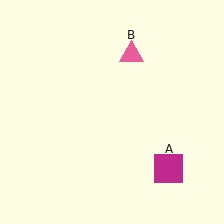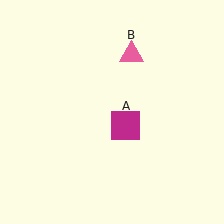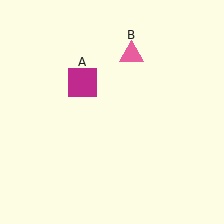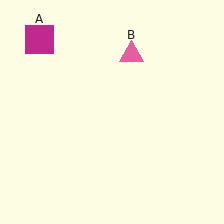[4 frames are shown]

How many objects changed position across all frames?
1 object changed position: magenta square (object A).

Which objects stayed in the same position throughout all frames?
Pink triangle (object B) remained stationary.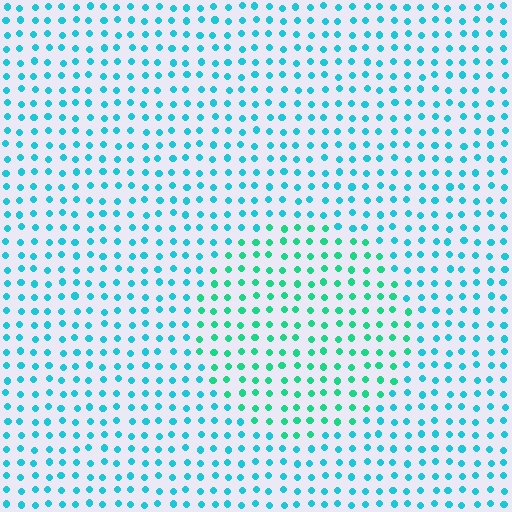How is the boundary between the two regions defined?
The boundary is defined purely by a slight shift in hue (about 31 degrees). Spacing, size, and orientation are identical on both sides.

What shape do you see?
I see a circle.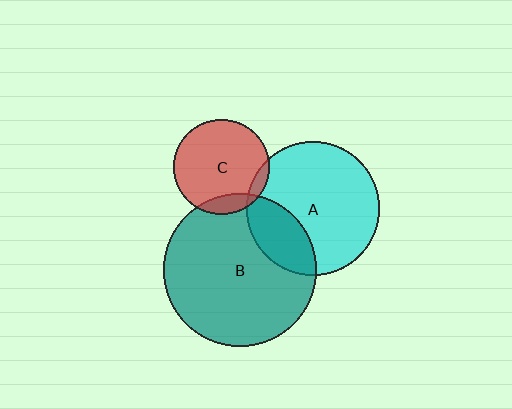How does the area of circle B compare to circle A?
Approximately 1.3 times.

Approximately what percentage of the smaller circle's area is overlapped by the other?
Approximately 10%.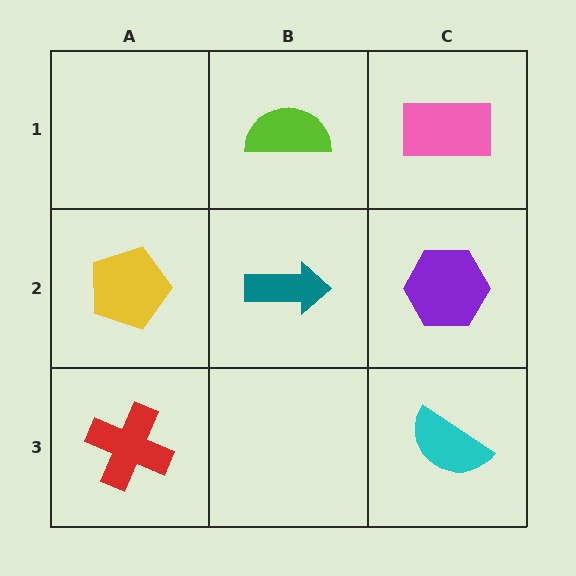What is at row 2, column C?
A purple hexagon.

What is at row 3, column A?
A red cross.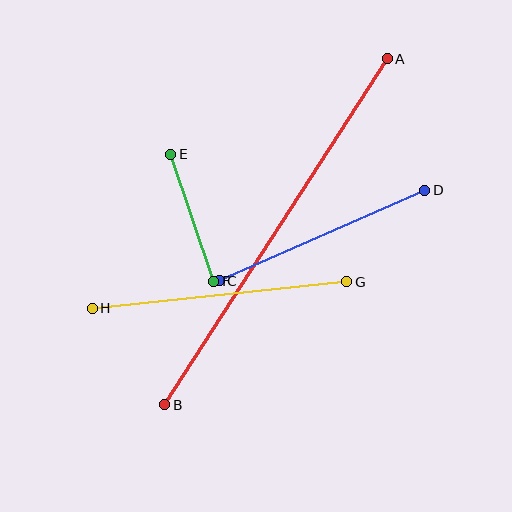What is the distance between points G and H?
The distance is approximately 256 pixels.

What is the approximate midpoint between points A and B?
The midpoint is at approximately (276, 232) pixels.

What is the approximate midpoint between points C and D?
The midpoint is at approximately (322, 235) pixels.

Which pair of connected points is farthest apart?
Points A and B are farthest apart.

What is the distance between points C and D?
The distance is approximately 224 pixels.